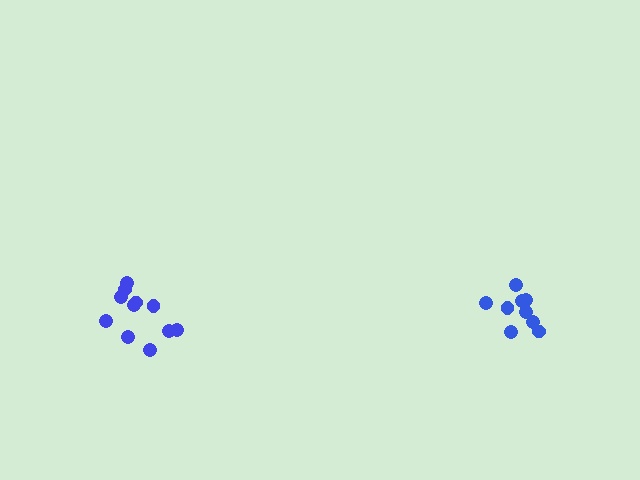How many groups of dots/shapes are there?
There are 2 groups.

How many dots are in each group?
Group 1: 9 dots, Group 2: 11 dots (20 total).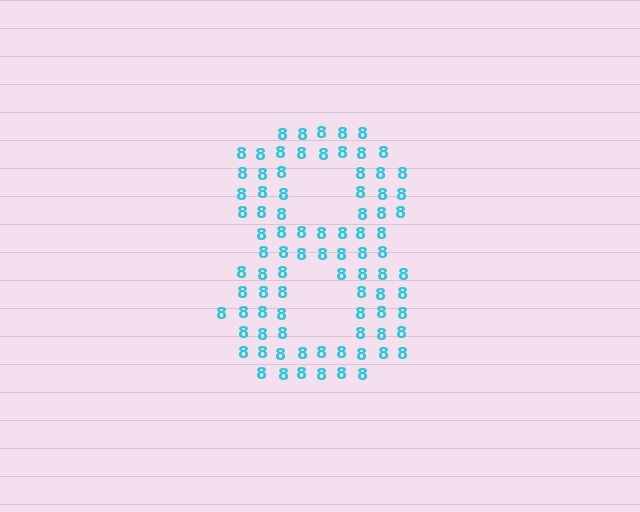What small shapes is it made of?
It is made of small digit 8's.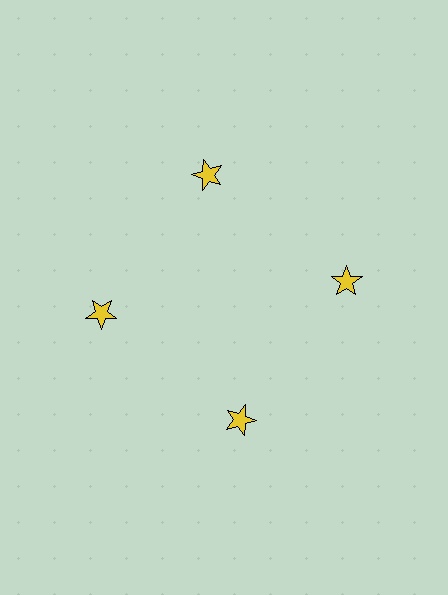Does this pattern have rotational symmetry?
Yes, this pattern has 4-fold rotational symmetry. It looks the same after rotating 90 degrees around the center.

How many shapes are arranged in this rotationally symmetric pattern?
There are 4 shapes, arranged in 4 groups of 1.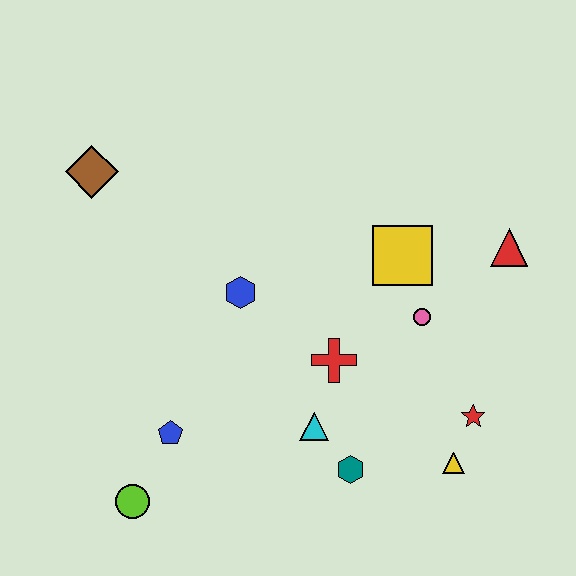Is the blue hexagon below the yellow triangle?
No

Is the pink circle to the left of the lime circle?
No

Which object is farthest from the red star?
The brown diamond is farthest from the red star.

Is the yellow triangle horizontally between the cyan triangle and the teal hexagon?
No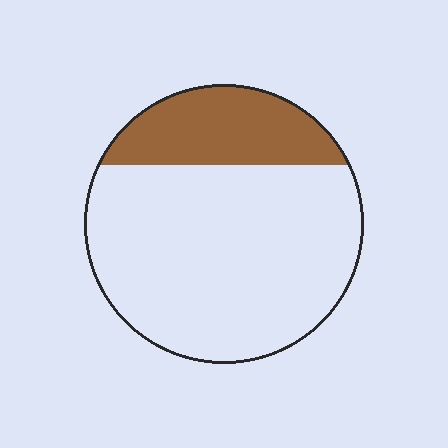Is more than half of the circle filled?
No.